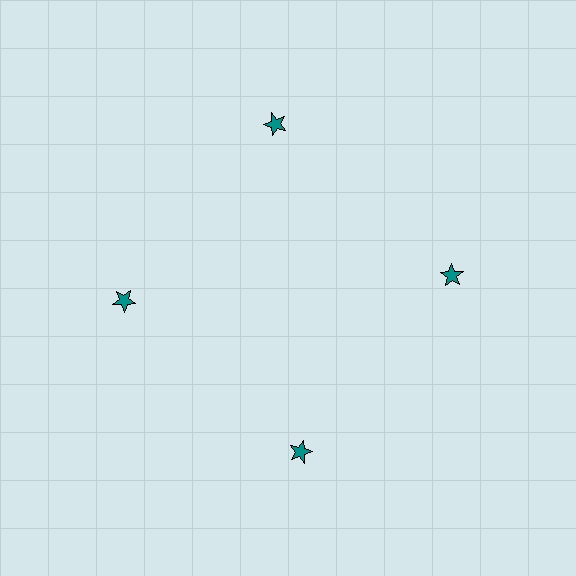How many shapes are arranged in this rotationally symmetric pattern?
There are 4 shapes, arranged in 4 groups of 1.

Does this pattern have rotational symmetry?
Yes, this pattern has 4-fold rotational symmetry. It looks the same after rotating 90 degrees around the center.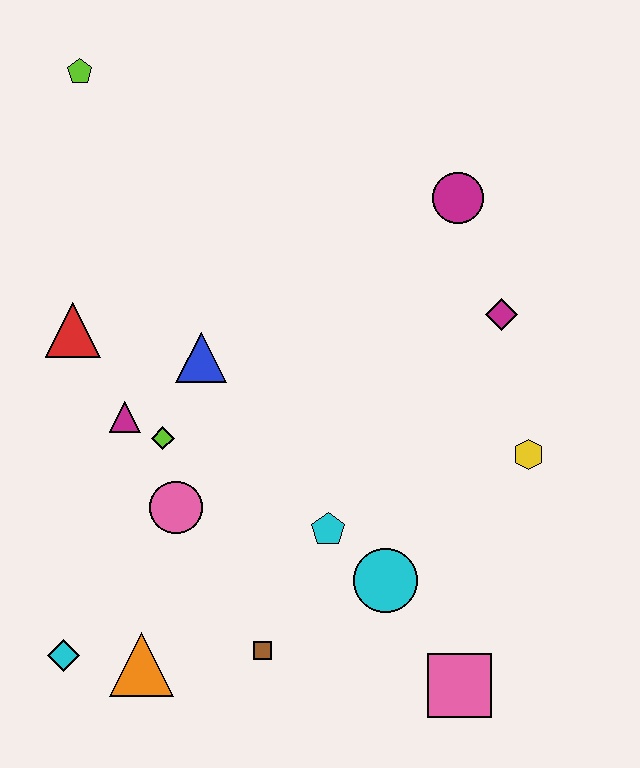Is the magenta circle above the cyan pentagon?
Yes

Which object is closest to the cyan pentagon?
The cyan circle is closest to the cyan pentagon.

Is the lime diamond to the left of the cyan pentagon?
Yes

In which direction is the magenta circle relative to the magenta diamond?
The magenta circle is above the magenta diamond.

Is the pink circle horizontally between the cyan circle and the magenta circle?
No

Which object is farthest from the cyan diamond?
The magenta circle is farthest from the cyan diamond.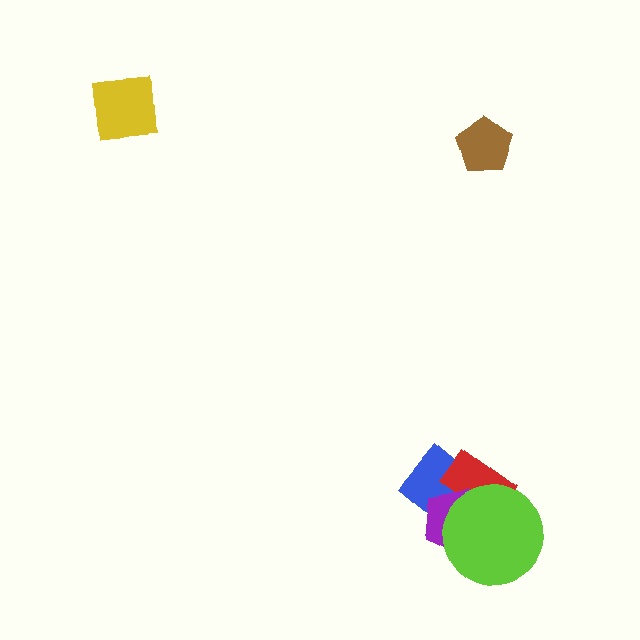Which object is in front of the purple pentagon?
The lime circle is in front of the purple pentagon.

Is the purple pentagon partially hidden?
Yes, it is partially covered by another shape.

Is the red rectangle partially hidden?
Yes, it is partially covered by another shape.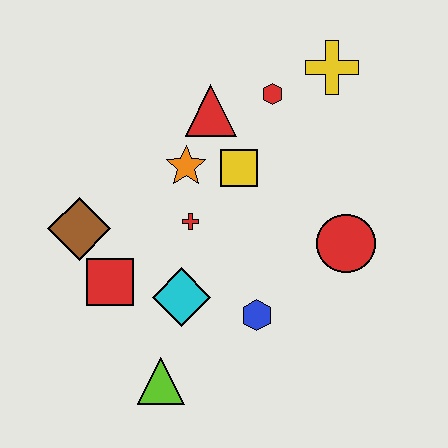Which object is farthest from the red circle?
The brown diamond is farthest from the red circle.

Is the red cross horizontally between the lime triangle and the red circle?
Yes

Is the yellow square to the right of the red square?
Yes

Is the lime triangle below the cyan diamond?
Yes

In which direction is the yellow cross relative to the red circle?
The yellow cross is above the red circle.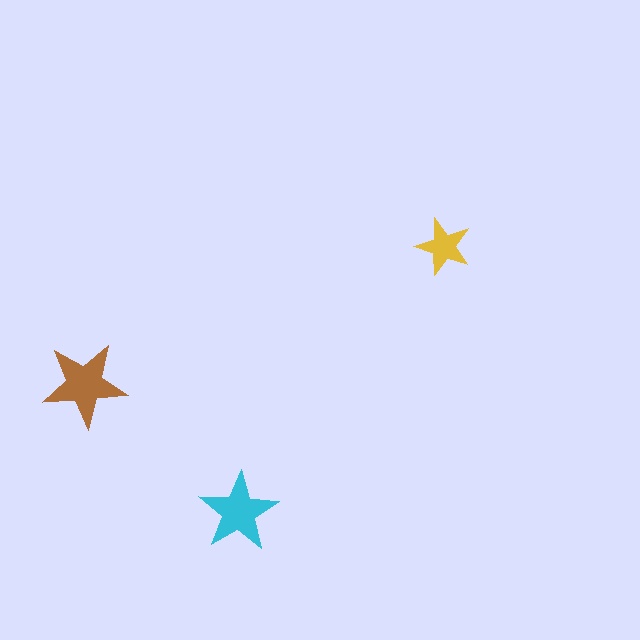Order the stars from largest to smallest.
the brown one, the cyan one, the yellow one.